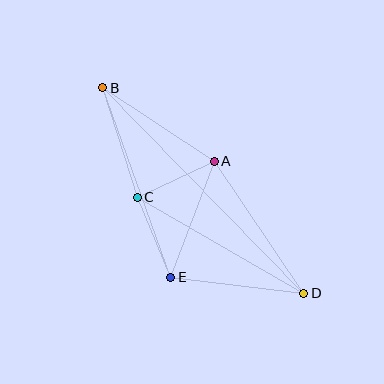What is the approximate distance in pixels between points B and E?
The distance between B and E is approximately 202 pixels.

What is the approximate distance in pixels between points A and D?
The distance between A and D is approximately 160 pixels.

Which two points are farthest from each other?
Points B and D are farthest from each other.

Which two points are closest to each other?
Points A and C are closest to each other.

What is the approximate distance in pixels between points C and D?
The distance between C and D is approximately 192 pixels.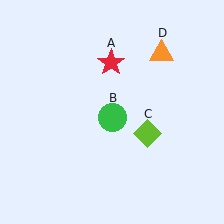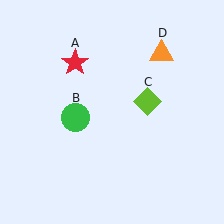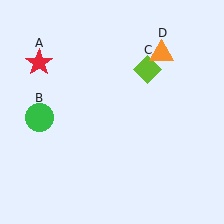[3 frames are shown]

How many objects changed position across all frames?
3 objects changed position: red star (object A), green circle (object B), lime diamond (object C).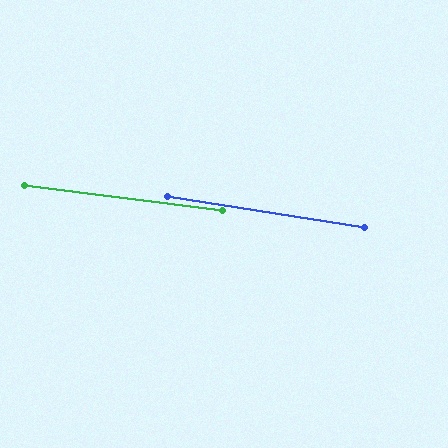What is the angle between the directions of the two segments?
Approximately 2 degrees.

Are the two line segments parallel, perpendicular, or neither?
Parallel — their directions differ by only 2.0°.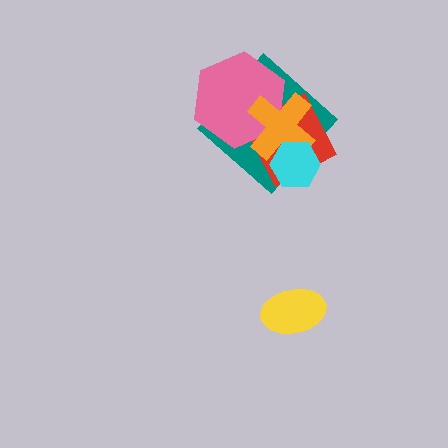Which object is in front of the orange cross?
The cyan hexagon is in front of the orange cross.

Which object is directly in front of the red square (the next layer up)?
The pink hexagon is directly in front of the red square.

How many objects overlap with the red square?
4 objects overlap with the red square.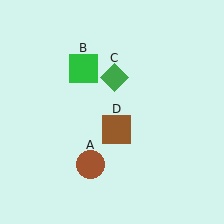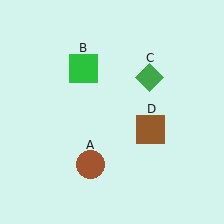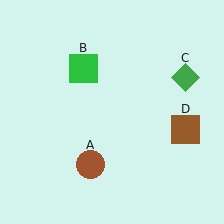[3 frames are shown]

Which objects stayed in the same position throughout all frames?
Brown circle (object A) and green square (object B) remained stationary.